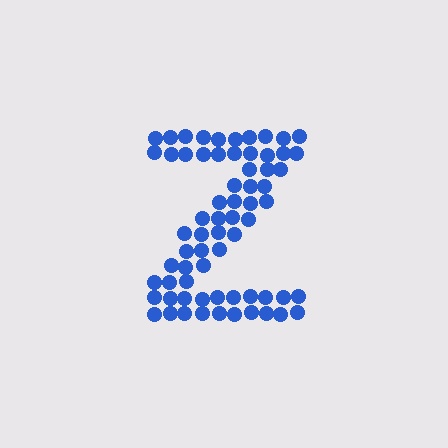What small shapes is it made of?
It is made of small circles.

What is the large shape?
The large shape is the letter Z.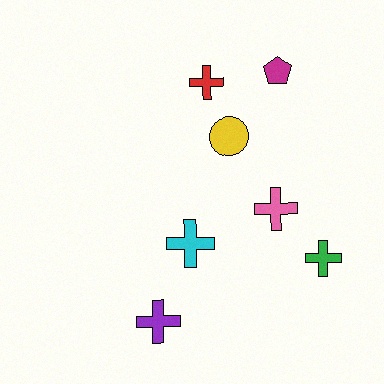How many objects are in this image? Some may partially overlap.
There are 7 objects.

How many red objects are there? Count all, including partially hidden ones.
There is 1 red object.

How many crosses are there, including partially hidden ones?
There are 5 crosses.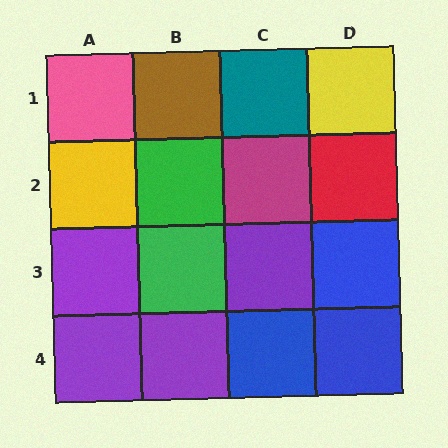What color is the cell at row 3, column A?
Purple.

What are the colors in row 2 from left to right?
Yellow, green, magenta, red.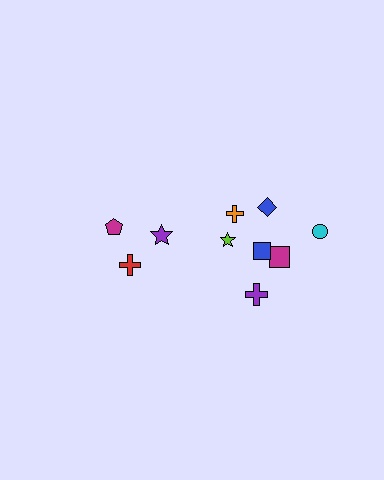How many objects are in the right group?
There are 7 objects.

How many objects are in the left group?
There are 3 objects.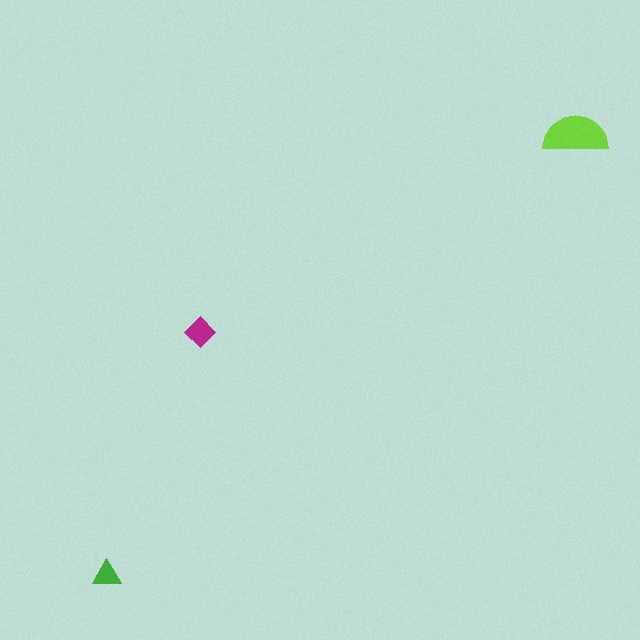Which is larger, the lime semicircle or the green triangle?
The lime semicircle.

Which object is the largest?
The lime semicircle.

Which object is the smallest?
The green triangle.